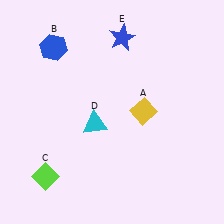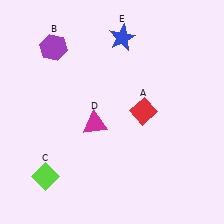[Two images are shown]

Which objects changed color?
A changed from yellow to red. B changed from blue to purple. D changed from cyan to magenta.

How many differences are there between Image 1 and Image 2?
There are 3 differences between the two images.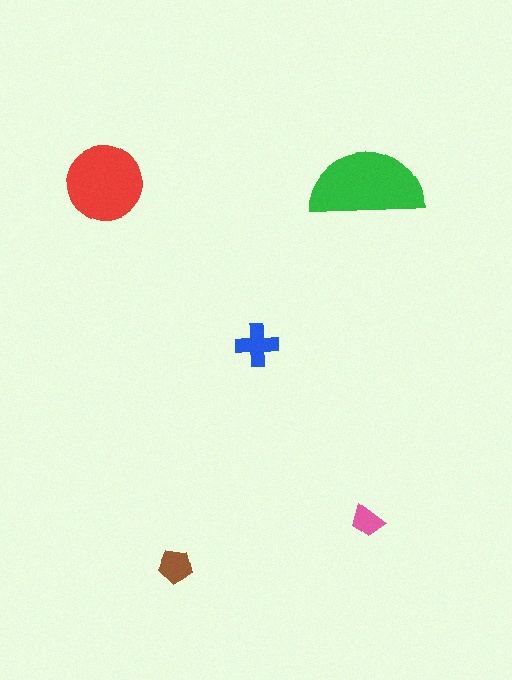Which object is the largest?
The green semicircle.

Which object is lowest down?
The brown pentagon is bottommost.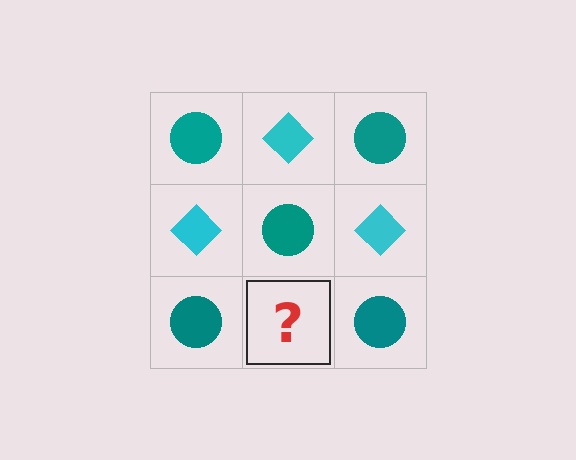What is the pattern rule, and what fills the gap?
The rule is that it alternates teal circle and cyan diamond in a checkerboard pattern. The gap should be filled with a cyan diamond.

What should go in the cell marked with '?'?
The missing cell should contain a cyan diamond.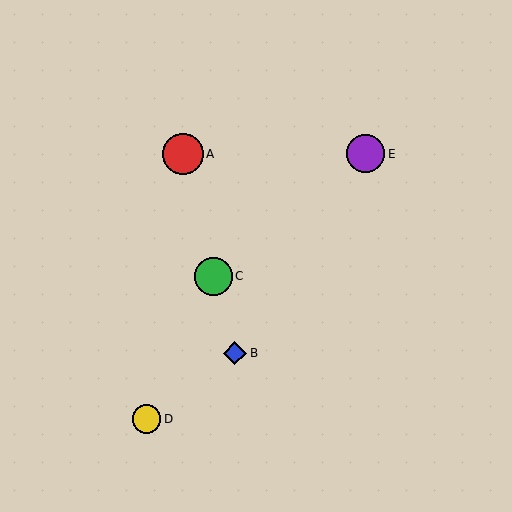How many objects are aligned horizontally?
2 objects (A, E) are aligned horizontally.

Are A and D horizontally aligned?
No, A is at y≈154 and D is at y≈419.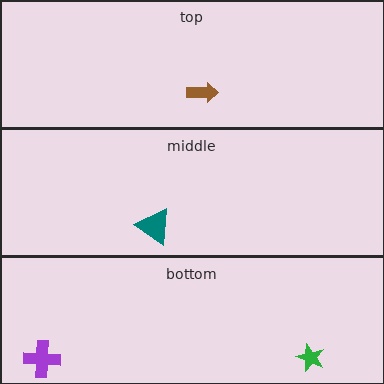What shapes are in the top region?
The brown arrow.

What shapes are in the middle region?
The teal triangle.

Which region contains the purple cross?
The bottom region.